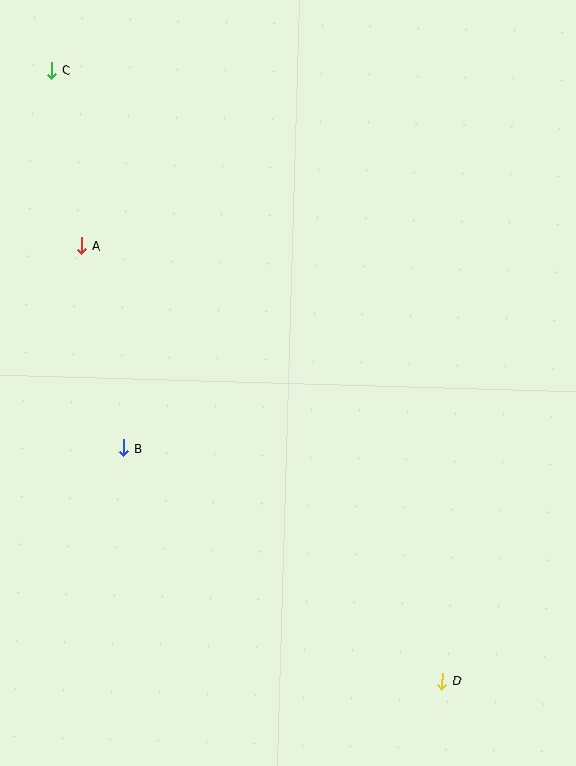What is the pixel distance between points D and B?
The distance between D and B is 394 pixels.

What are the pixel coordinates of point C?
Point C is at (52, 70).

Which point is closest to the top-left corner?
Point C is closest to the top-left corner.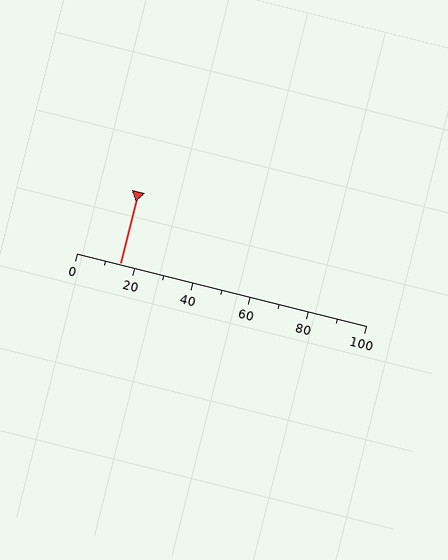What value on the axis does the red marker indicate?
The marker indicates approximately 15.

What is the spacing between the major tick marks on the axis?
The major ticks are spaced 20 apart.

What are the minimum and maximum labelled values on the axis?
The axis runs from 0 to 100.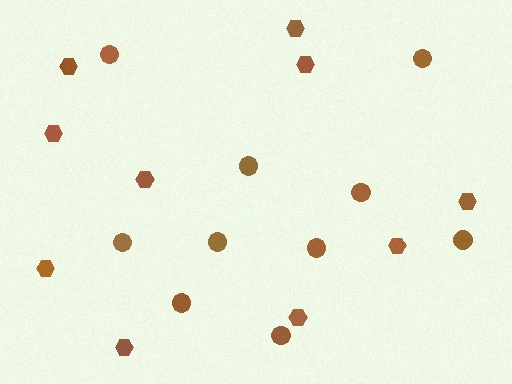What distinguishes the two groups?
There are 2 groups: one group of circles (10) and one group of hexagons (10).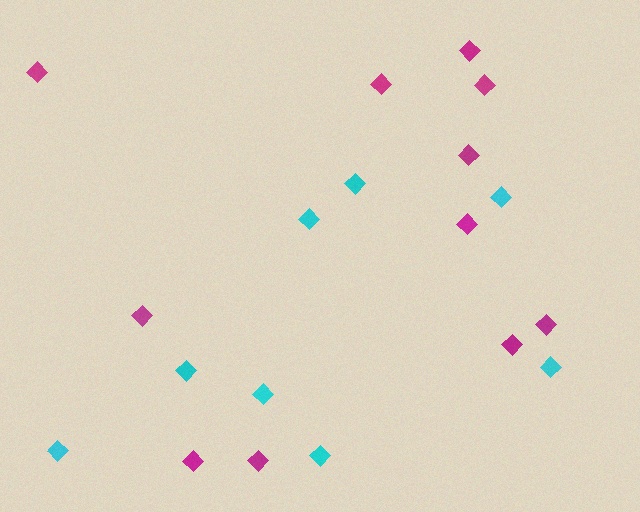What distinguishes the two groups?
There are 2 groups: one group of magenta diamonds (11) and one group of cyan diamonds (8).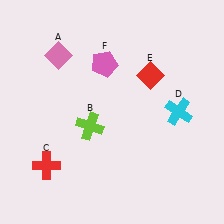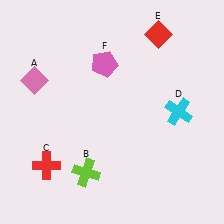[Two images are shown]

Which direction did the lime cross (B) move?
The lime cross (B) moved down.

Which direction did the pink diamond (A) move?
The pink diamond (A) moved down.